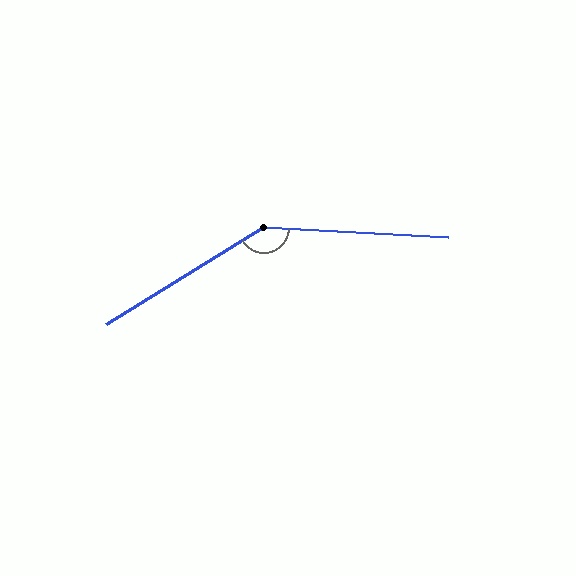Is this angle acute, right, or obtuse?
It is obtuse.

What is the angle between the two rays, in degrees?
Approximately 145 degrees.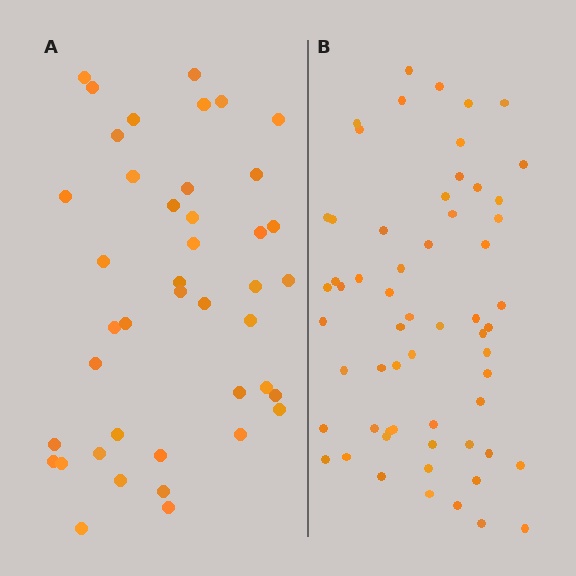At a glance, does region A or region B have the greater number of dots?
Region B (the right region) has more dots.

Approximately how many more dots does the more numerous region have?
Region B has approximately 20 more dots than region A.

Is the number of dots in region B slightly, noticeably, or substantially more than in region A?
Region B has noticeably more, but not dramatically so. The ratio is roughly 1.4 to 1.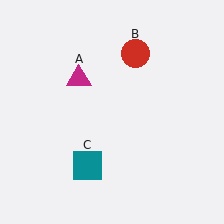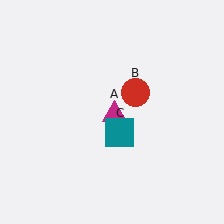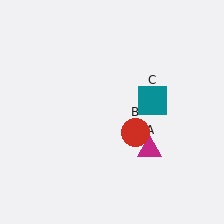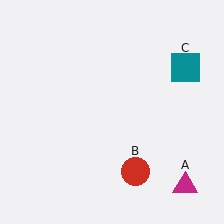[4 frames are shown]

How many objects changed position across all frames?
3 objects changed position: magenta triangle (object A), red circle (object B), teal square (object C).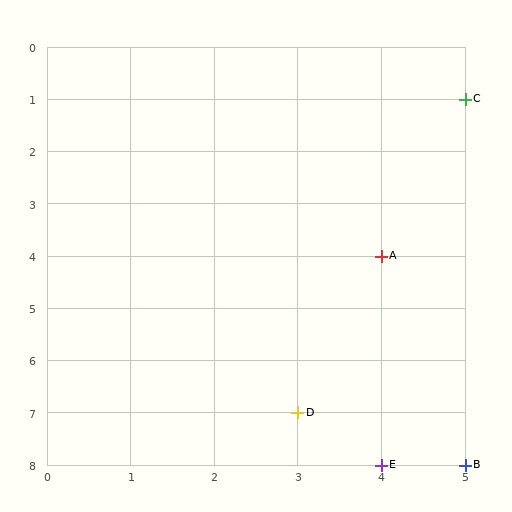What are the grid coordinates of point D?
Point D is at grid coordinates (3, 7).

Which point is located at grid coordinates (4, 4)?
Point A is at (4, 4).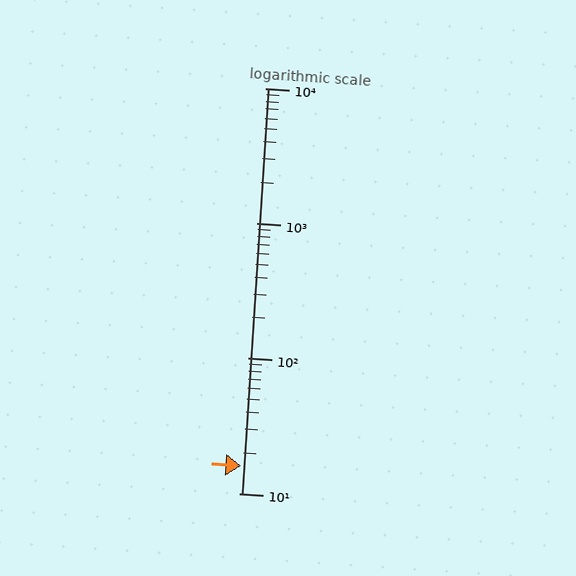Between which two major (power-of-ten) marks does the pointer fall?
The pointer is between 10 and 100.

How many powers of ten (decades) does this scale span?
The scale spans 3 decades, from 10 to 10000.